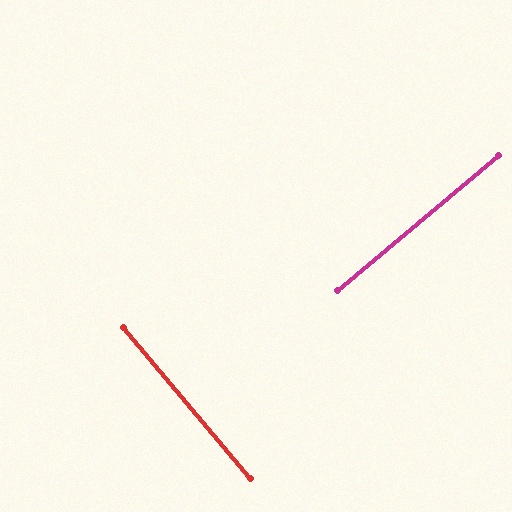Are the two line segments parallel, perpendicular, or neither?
Perpendicular — they meet at approximately 90°.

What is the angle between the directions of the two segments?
Approximately 90 degrees.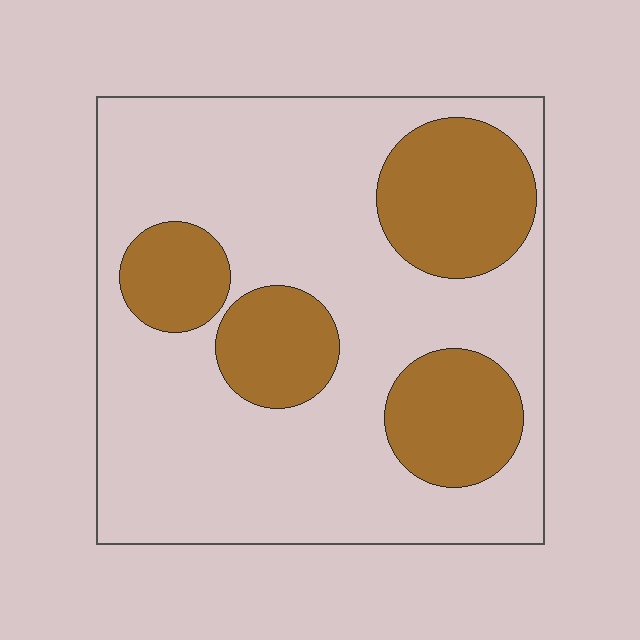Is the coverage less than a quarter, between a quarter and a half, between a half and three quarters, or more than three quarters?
Between a quarter and a half.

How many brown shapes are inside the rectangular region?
4.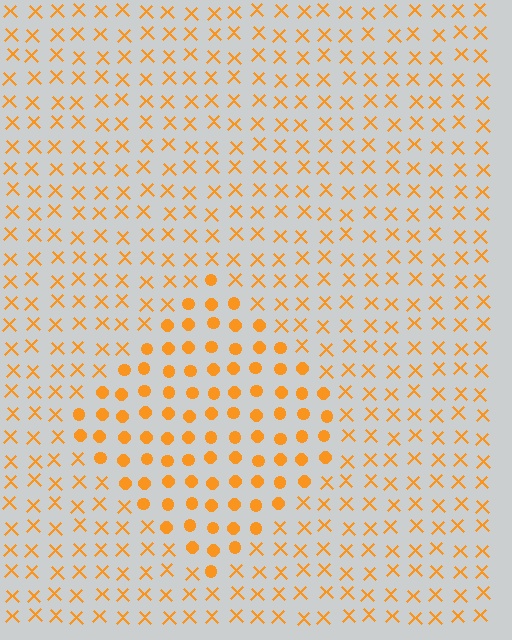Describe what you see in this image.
The image is filled with small orange elements arranged in a uniform grid. A diamond-shaped region contains circles, while the surrounding area contains X marks. The boundary is defined purely by the change in element shape.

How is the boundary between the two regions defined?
The boundary is defined by a change in element shape: circles inside vs. X marks outside. All elements share the same color and spacing.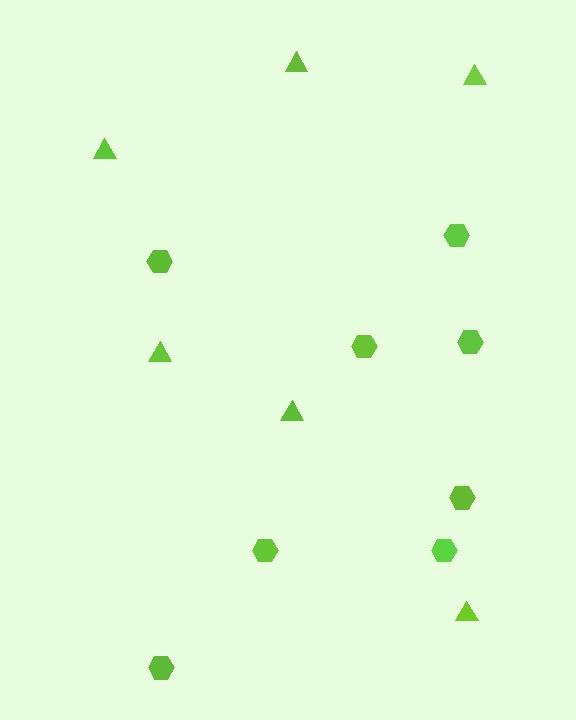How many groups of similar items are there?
There are 2 groups: one group of hexagons (8) and one group of triangles (6).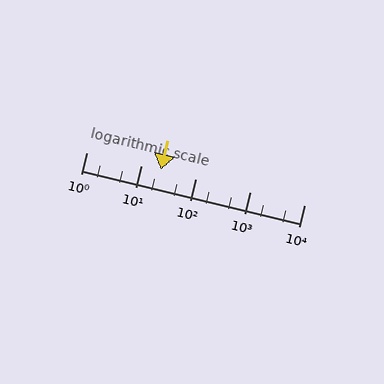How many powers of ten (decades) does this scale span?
The scale spans 4 decades, from 1 to 10000.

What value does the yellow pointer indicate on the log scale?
The pointer indicates approximately 23.